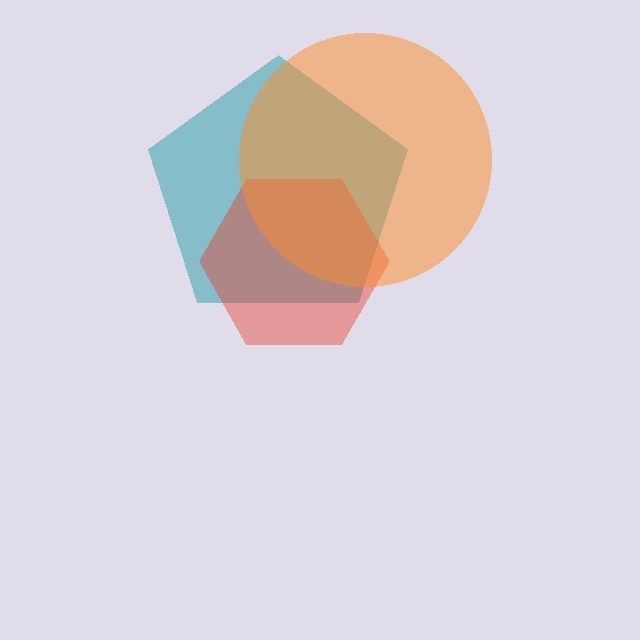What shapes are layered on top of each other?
The layered shapes are: a teal pentagon, a red hexagon, an orange circle.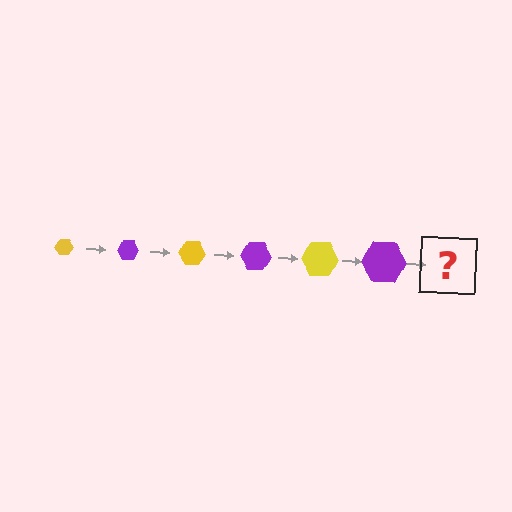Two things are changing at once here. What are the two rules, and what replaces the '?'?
The two rules are that the hexagon grows larger each step and the color cycles through yellow and purple. The '?' should be a yellow hexagon, larger than the previous one.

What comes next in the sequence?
The next element should be a yellow hexagon, larger than the previous one.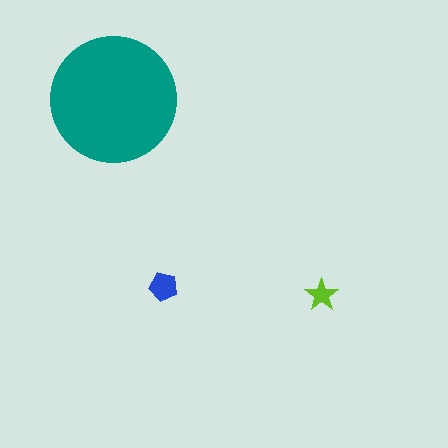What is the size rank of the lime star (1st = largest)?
3rd.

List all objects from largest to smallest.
The teal circle, the blue pentagon, the lime star.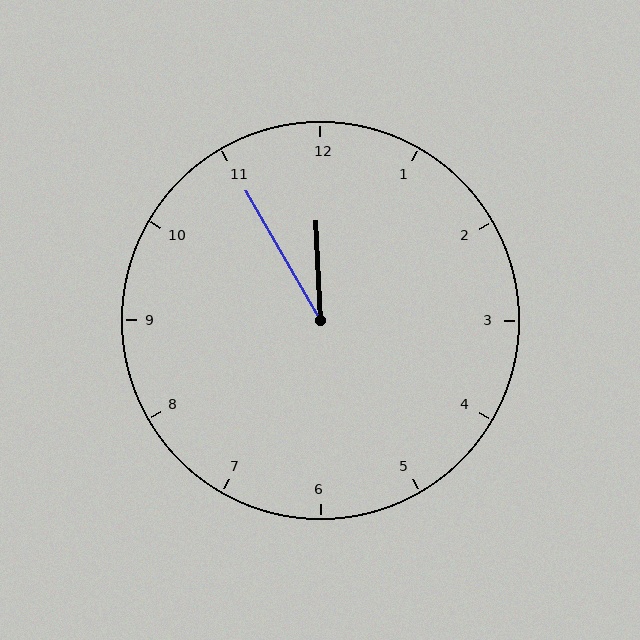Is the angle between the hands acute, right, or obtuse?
It is acute.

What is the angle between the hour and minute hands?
Approximately 28 degrees.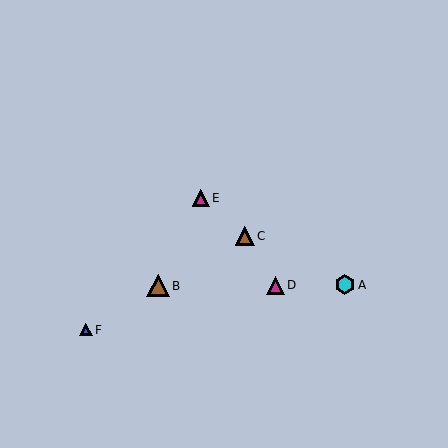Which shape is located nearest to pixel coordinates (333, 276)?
The cyan hexagon (labeled A) at (345, 285) is nearest to that location.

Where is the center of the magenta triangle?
The center of the magenta triangle is at (275, 285).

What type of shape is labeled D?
Shape D is a magenta triangle.